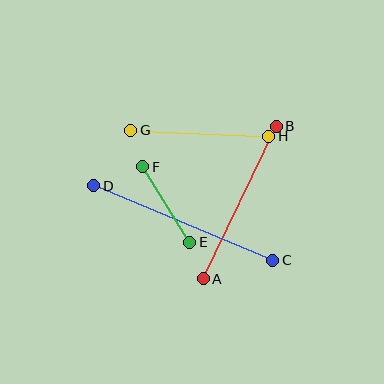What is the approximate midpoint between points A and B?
The midpoint is at approximately (240, 203) pixels.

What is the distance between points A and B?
The distance is approximately 169 pixels.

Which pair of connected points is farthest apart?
Points C and D are farthest apart.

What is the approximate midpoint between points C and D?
The midpoint is at approximately (183, 223) pixels.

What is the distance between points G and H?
The distance is approximately 138 pixels.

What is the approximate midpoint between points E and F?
The midpoint is at approximately (166, 204) pixels.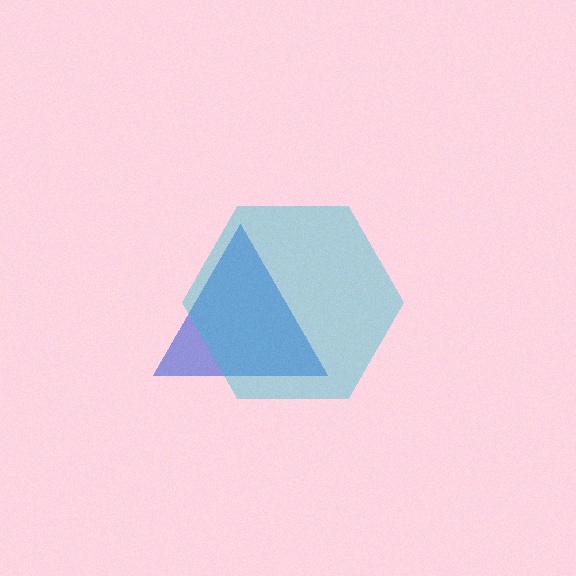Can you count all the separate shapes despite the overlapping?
Yes, there are 2 separate shapes.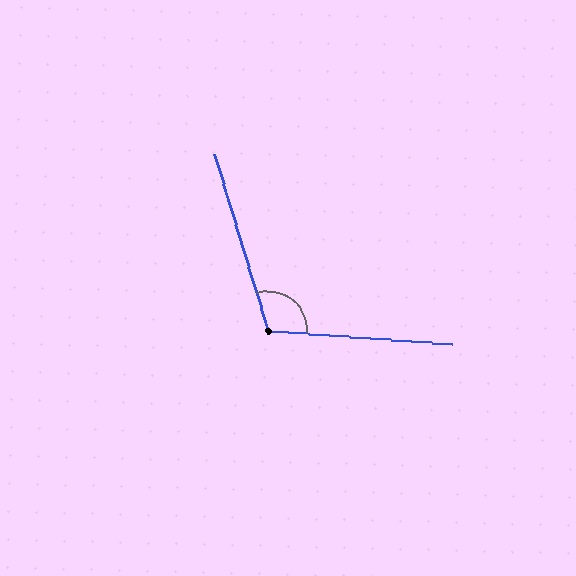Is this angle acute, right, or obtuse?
It is obtuse.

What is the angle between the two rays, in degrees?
Approximately 111 degrees.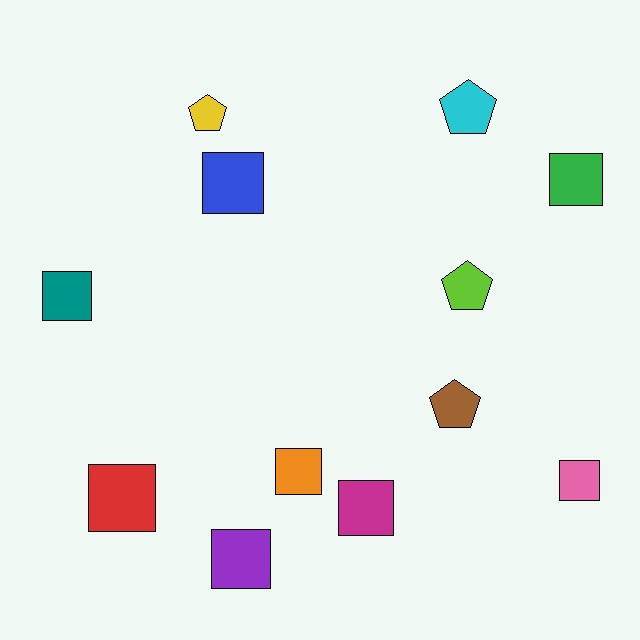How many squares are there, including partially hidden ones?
There are 8 squares.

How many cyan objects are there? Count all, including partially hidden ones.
There is 1 cyan object.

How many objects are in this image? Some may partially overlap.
There are 12 objects.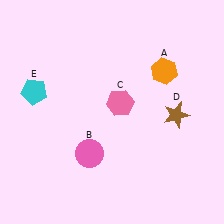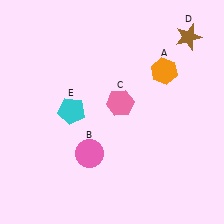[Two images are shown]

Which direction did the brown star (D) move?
The brown star (D) moved up.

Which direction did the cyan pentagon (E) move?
The cyan pentagon (E) moved right.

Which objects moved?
The objects that moved are: the brown star (D), the cyan pentagon (E).